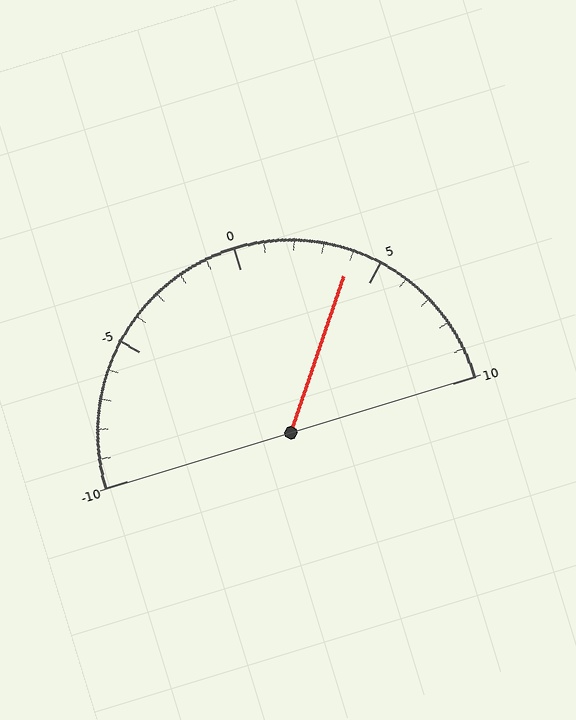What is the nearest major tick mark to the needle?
The nearest major tick mark is 5.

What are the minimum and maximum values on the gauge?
The gauge ranges from -10 to 10.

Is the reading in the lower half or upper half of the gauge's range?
The reading is in the upper half of the range (-10 to 10).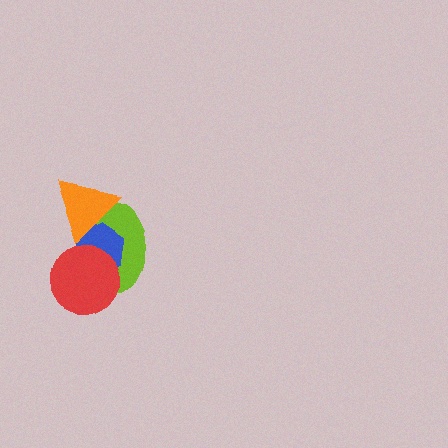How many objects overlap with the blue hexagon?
3 objects overlap with the blue hexagon.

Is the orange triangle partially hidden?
No, no other shape covers it.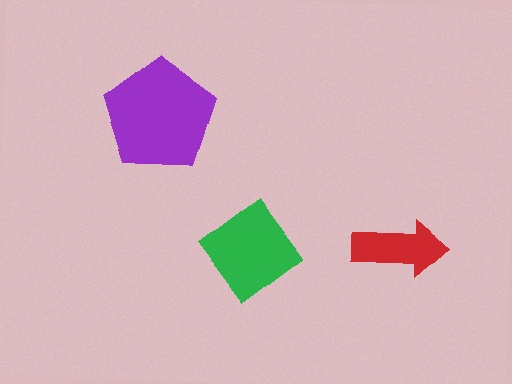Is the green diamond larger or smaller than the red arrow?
Larger.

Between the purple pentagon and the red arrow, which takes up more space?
The purple pentagon.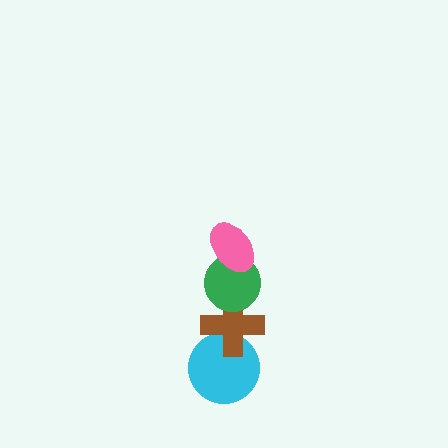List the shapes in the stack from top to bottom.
From top to bottom: the pink ellipse, the green circle, the brown cross, the cyan circle.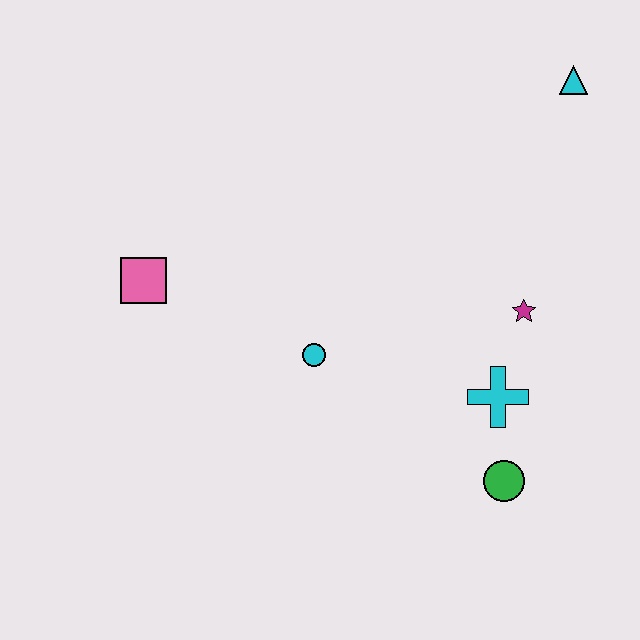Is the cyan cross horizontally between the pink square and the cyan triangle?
Yes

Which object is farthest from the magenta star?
The pink square is farthest from the magenta star.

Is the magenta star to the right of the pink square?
Yes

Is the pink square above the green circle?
Yes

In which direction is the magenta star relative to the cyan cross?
The magenta star is above the cyan cross.